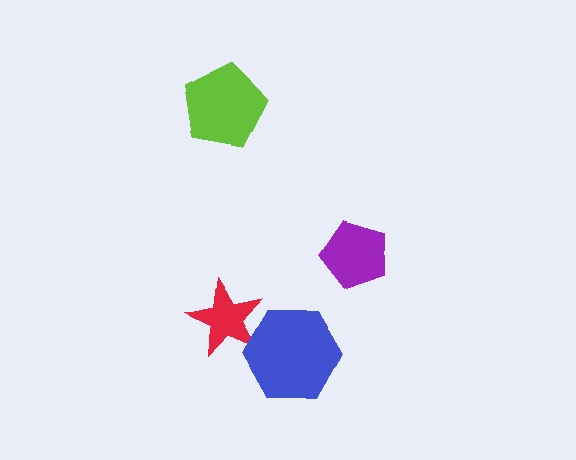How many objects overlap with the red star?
1 object overlaps with the red star.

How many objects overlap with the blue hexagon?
1 object overlaps with the blue hexagon.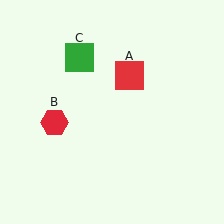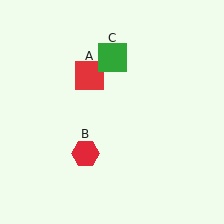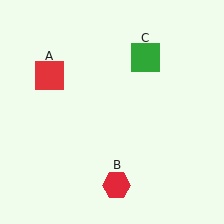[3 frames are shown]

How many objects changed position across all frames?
3 objects changed position: red square (object A), red hexagon (object B), green square (object C).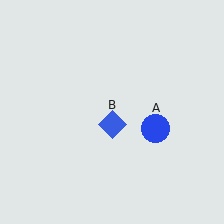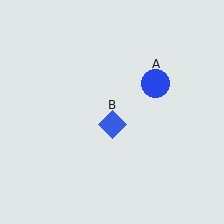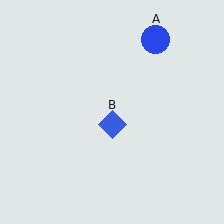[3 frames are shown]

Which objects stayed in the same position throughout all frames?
Blue diamond (object B) remained stationary.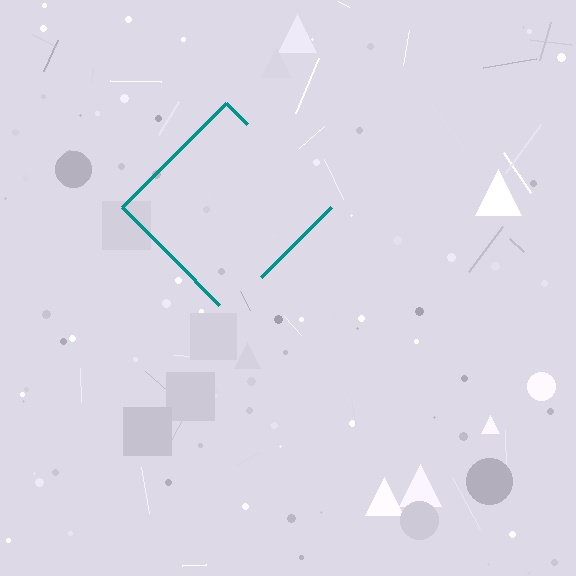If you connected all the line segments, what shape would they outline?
They would outline a diamond.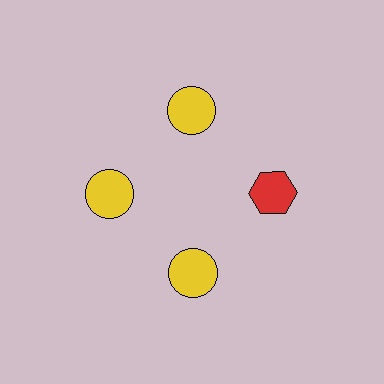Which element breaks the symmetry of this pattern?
The red hexagon at roughly the 3 o'clock position breaks the symmetry. All other shapes are yellow circles.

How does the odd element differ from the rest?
It differs in both color (red instead of yellow) and shape (hexagon instead of circle).